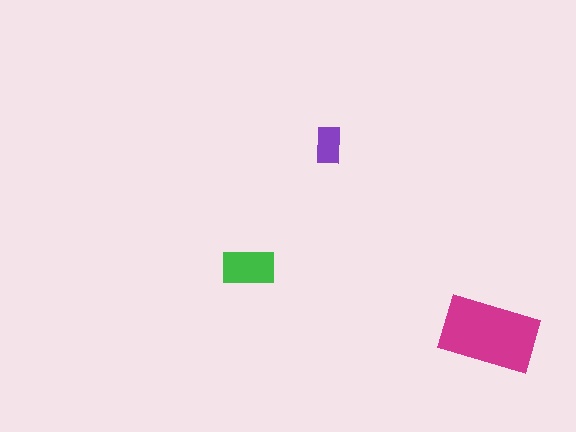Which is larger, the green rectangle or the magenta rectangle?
The magenta one.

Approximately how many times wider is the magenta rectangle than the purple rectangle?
About 2.5 times wider.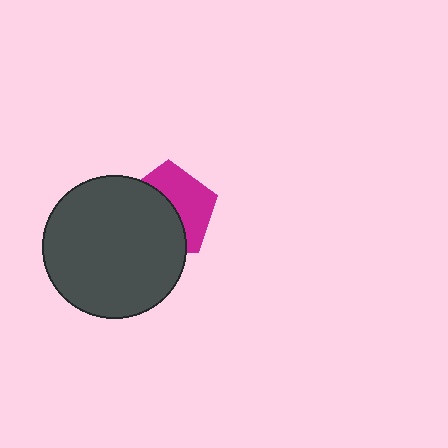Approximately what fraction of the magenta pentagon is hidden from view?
Roughly 53% of the magenta pentagon is hidden behind the dark gray circle.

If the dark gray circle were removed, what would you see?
You would see the complete magenta pentagon.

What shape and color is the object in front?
The object in front is a dark gray circle.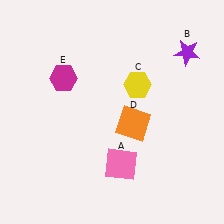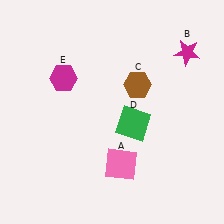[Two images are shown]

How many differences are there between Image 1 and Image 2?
There are 3 differences between the two images.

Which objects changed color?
B changed from purple to magenta. C changed from yellow to brown. D changed from orange to green.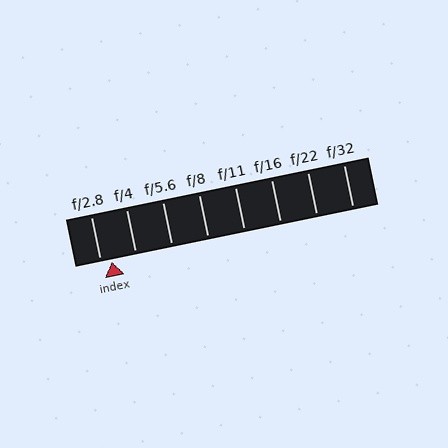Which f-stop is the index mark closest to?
The index mark is closest to f/2.8.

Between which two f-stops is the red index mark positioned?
The index mark is between f/2.8 and f/4.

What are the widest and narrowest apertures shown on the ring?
The widest aperture shown is f/2.8 and the narrowest is f/32.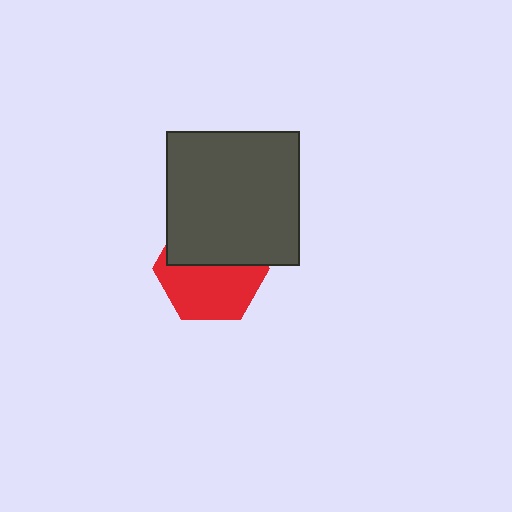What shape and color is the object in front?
The object in front is a dark gray square.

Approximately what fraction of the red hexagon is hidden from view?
Roughly 45% of the red hexagon is hidden behind the dark gray square.